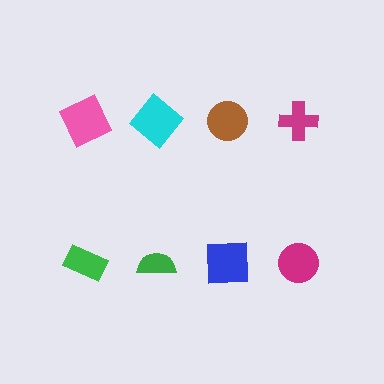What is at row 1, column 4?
A magenta cross.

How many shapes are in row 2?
4 shapes.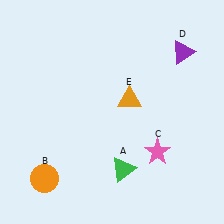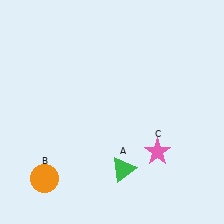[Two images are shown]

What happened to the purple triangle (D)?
The purple triangle (D) was removed in Image 2. It was in the top-right area of Image 1.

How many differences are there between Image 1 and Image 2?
There are 2 differences between the two images.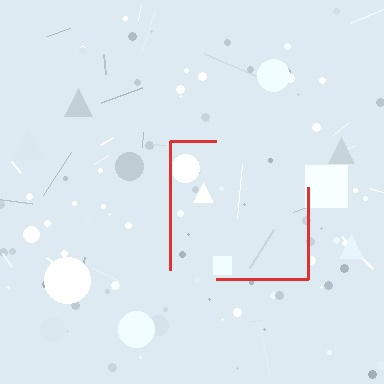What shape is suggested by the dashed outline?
The dashed outline suggests a square.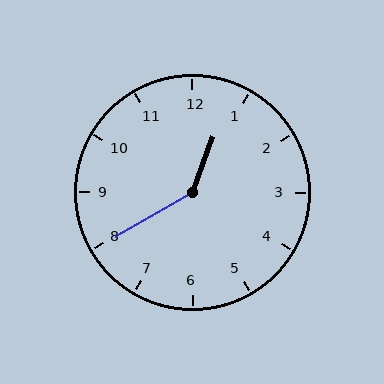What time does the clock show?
12:40.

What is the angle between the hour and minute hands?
Approximately 140 degrees.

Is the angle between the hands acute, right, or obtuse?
It is obtuse.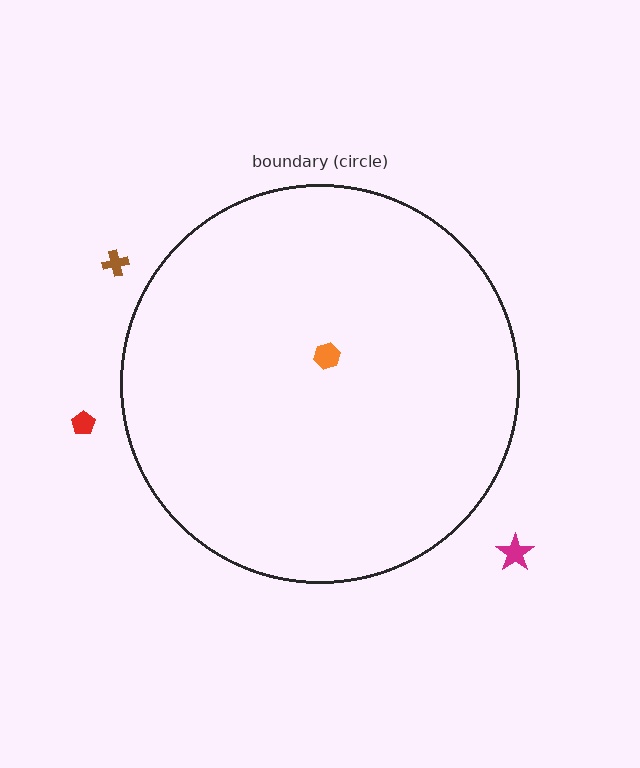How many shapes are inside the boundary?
1 inside, 3 outside.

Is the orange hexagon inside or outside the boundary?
Inside.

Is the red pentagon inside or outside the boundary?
Outside.